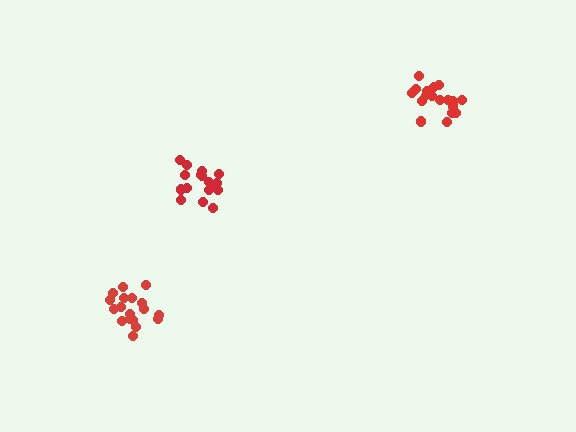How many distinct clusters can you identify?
There are 3 distinct clusters.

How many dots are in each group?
Group 1: 20 dots, Group 2: 18 dots, Group 3: 18 dots (56 total).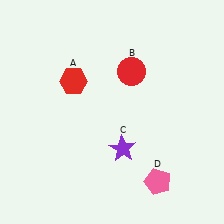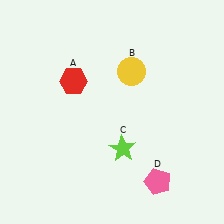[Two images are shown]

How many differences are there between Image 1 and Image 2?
There are 2 differences between the two images.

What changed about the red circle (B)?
In Image 1, B is red. In Image 2, it changed to yellow.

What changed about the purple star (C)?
In Image 1, C is purple. In Image 2, it changed to lime.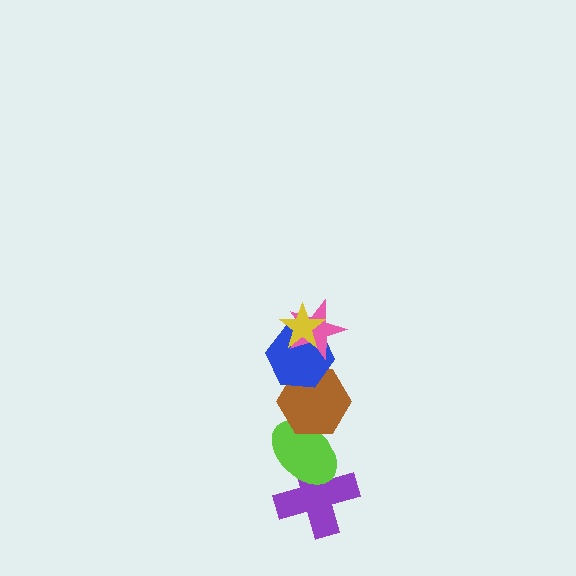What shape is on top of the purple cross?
The lime ellipse is on top of the purple cross.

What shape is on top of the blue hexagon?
The pink star is on top of the blue hexagon.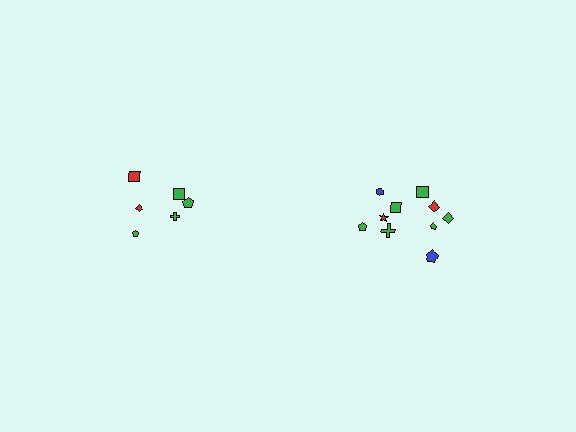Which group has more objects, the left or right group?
The right group.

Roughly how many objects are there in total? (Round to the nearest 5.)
Roughly 15 objects in total.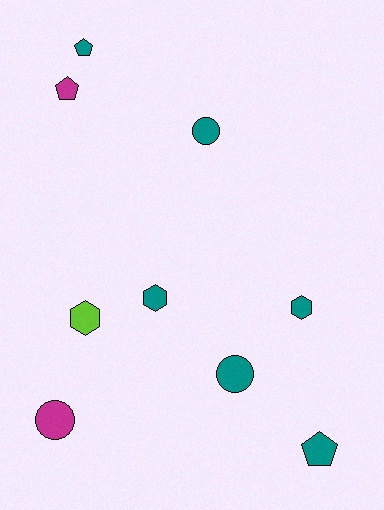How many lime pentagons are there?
There are no lime pentagons.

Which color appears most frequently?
Teal, with 6 objects.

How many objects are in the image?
There are 9 objects.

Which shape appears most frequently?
Circle, with 3 objects.